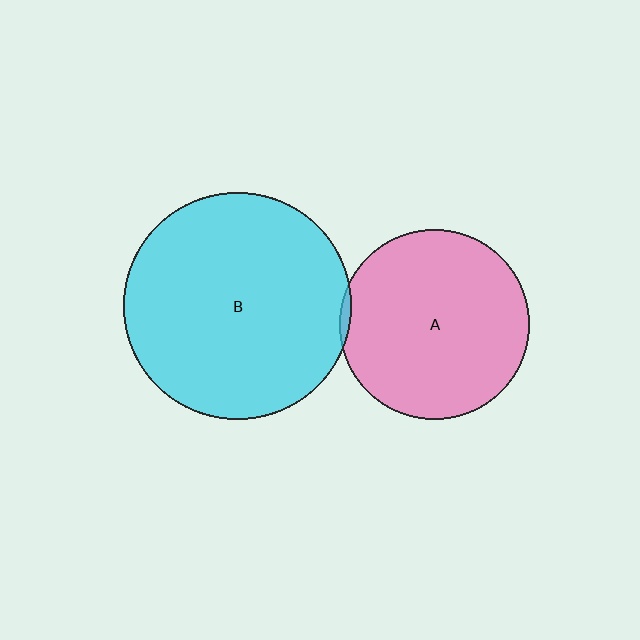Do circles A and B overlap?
Yes.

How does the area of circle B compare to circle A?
Approximately 1.4 times.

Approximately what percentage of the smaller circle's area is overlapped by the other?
Approximately 5%.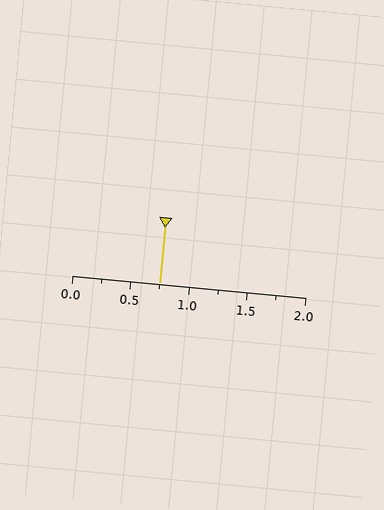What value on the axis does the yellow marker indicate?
The marker indicates approximately 0.75.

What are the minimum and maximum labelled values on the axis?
The axis runs from 0.0 to 2.0.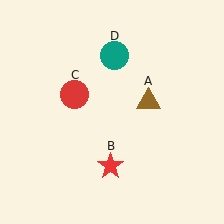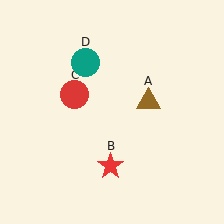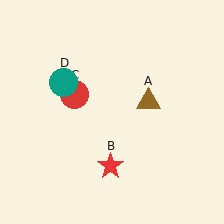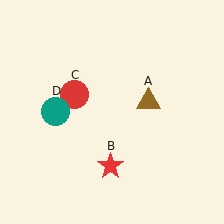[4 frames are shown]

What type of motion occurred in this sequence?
The teal circle (object D) rotated counterclockwise around the center of the scene.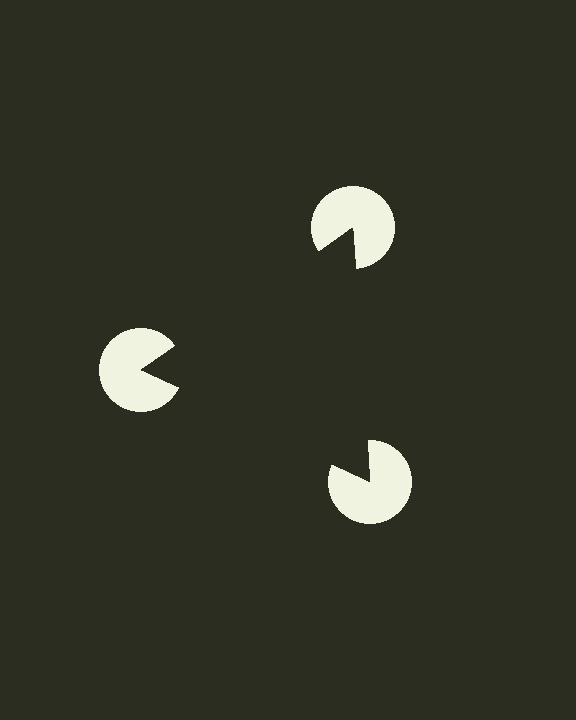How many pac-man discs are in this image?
There are 3 — one at each vertex of the illusory triangle.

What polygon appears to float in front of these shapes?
An illusory triangle — its edges are inferred from the aligned wedge cuts in the pac-man discs, not physically drawn.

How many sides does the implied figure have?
3 sides.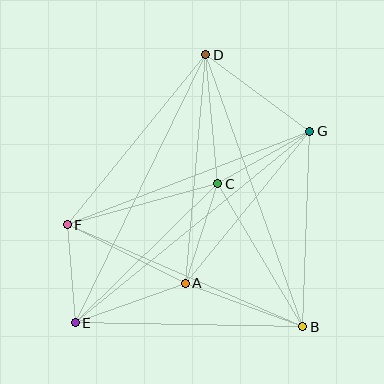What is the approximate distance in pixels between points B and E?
The distance between B and E is approximately 228 pixels.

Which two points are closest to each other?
Points E and F are closest to each other.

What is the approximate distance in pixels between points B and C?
The distance between B and C is approximately 167 pixels.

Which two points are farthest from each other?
Points E and G are farthest from each other.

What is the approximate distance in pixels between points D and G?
The distance between D and G is approximately 129 pixels.